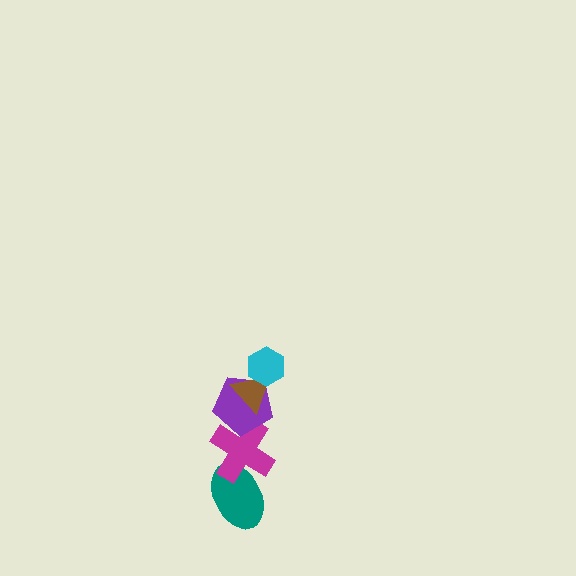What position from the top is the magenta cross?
The magenta cross is 4th from the top.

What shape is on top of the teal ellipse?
The magenta cross is on top of the teal ellipse.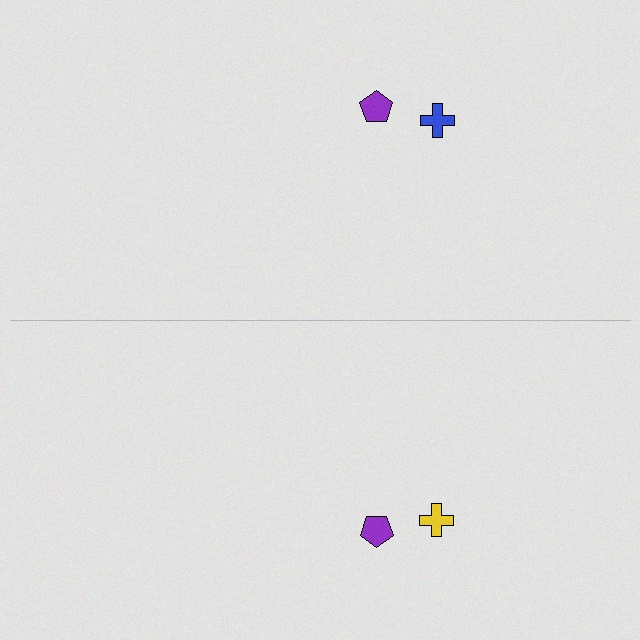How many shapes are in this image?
There are 4 shapes in this image.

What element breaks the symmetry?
The yellow cross on the bottom side breaks the symmetry — its mirror counterpart is blue.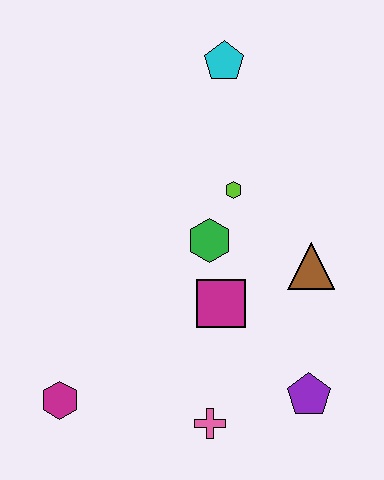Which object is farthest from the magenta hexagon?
The cyan pentagon is farthest from the magenta hexagon.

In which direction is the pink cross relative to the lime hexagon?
The pink cross is below the lime hexagon.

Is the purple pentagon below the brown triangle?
Yes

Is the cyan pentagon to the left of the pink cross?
No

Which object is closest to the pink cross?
The purple pentagon is closest to the pink cross.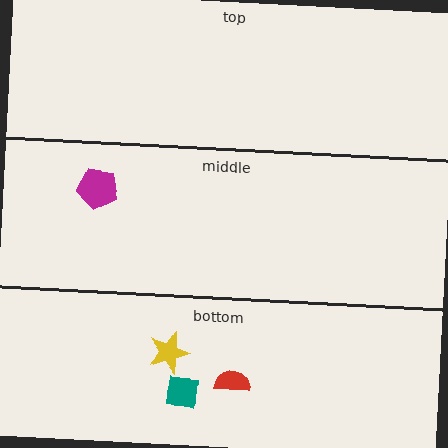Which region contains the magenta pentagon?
The middle region.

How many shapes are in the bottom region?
3.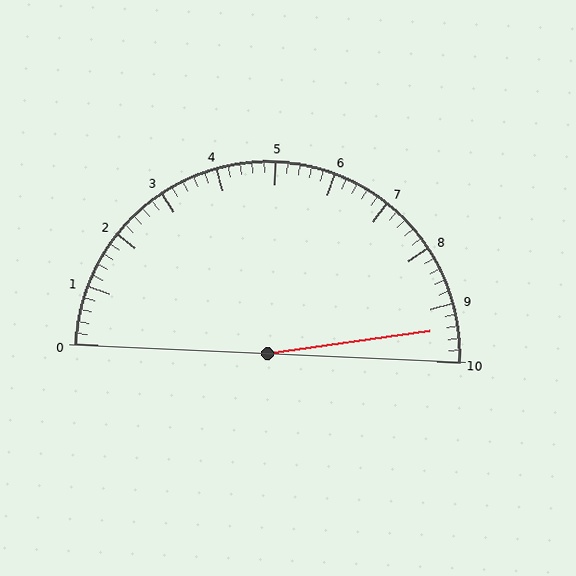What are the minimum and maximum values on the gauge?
The gauge ranges from 0 to 10.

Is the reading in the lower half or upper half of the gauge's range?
The reading is in the upper half of the range (0 to 10).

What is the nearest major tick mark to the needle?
The nearest major tick mark is 9.